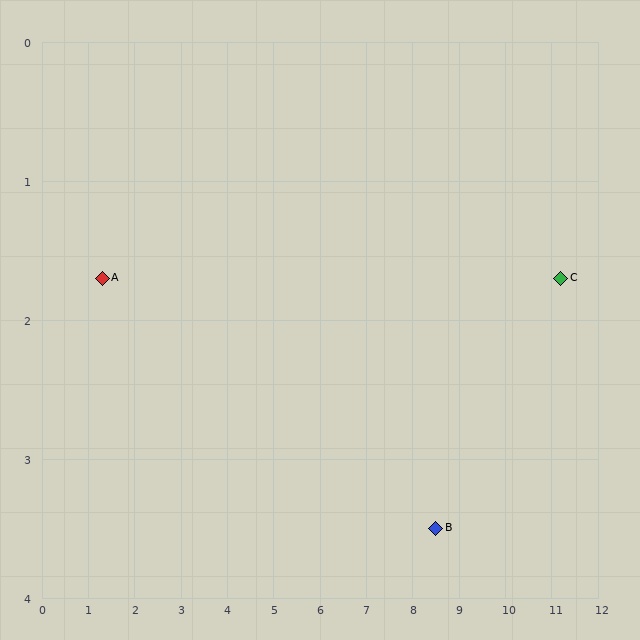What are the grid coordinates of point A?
Point A is at approximately (1.3, 1.7).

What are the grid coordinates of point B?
Point B is at approximately (8.5, 3.5).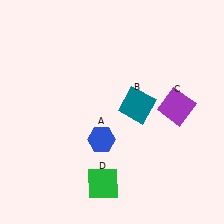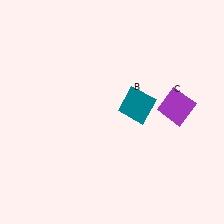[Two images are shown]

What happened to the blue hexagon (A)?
The blue hexagon (A) was removed in Image 2. It was in the bottom-left area of Image 1.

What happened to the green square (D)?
The green square (D) was removed in Image 2. It was in the bottom-left area of Image 1.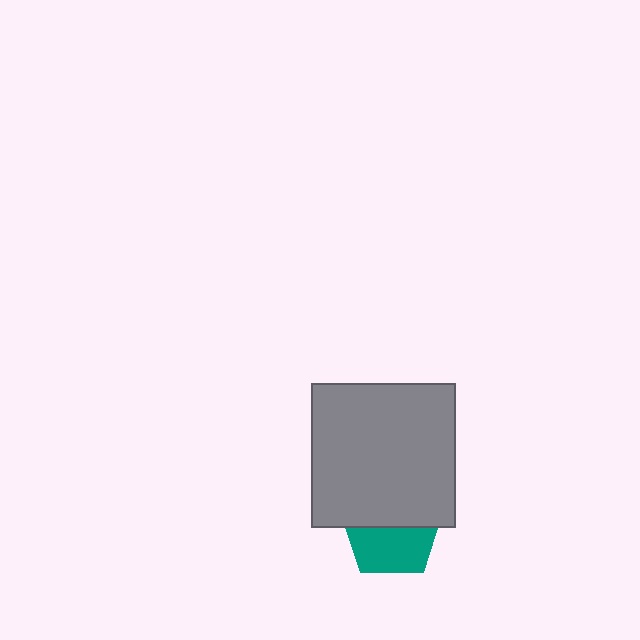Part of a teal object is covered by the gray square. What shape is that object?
It is a pentagon.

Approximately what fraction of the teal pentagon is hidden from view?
Roughly 49% of the teal pentagon is hidden behind the gray square.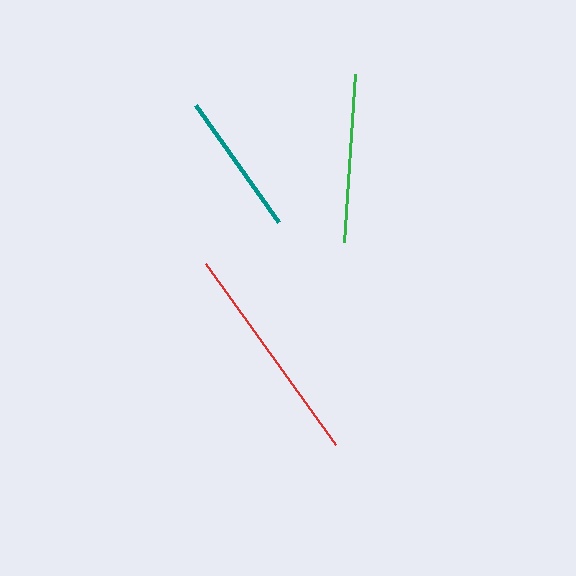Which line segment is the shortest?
The teal line is the shortest at approximately 143 pixels.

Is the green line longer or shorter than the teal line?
The green line is longer than the teal line.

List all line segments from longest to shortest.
From longest to shortest: red, green, teal.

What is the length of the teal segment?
The teal segment is approximately 143 pixels long.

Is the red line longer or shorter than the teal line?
The red line is longer than the teal line.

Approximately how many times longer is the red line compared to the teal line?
The red line is approximately 1.6 times the length of the teal line.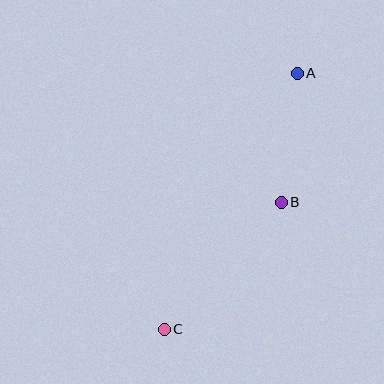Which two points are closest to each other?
Points A and B are closest to each other.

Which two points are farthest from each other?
Points A and C are farthest from each other.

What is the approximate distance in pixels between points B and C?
The distance between B and C is approximately 173 pixels.